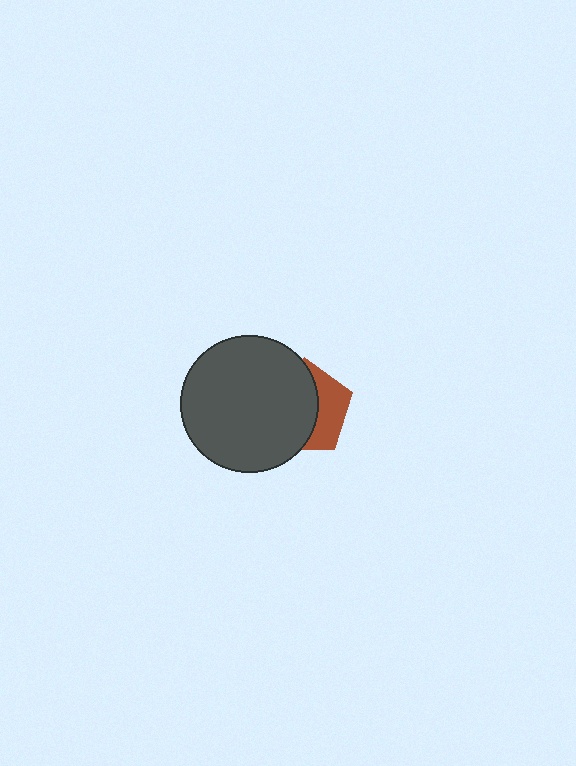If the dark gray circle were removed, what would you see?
You would see the complete brown pentagon.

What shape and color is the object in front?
The object in front is a dark gray circle.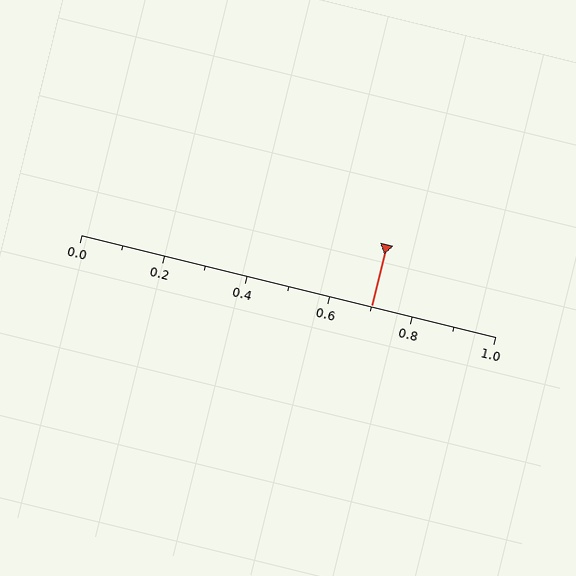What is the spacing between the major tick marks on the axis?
The major ticks are spaced 0.2 apart.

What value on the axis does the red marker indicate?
The marker indicates approximately 0.7.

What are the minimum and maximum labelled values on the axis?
The axis runs from 0.0 to 1.0.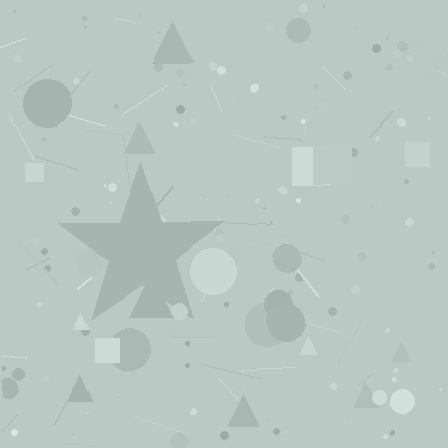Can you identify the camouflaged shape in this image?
The camouflaged shape is a star.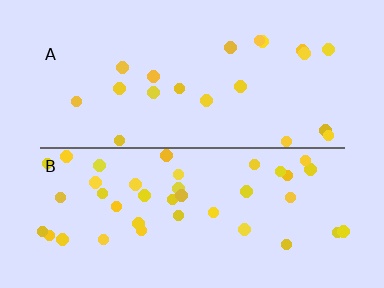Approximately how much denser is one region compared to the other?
Approximately 2.0× — region B over region A.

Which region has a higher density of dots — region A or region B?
B (the bottom).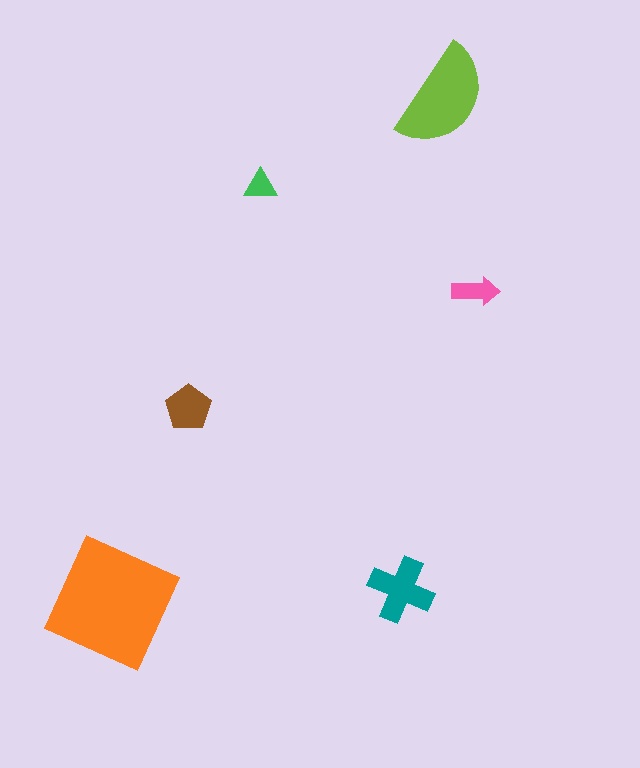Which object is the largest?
The orange square.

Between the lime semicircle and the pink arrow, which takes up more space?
The lime semicircle.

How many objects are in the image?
There are 6 objects in the image.